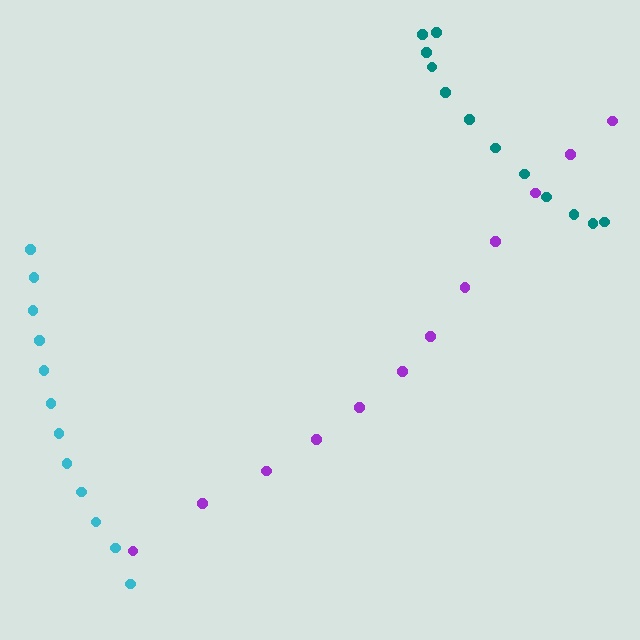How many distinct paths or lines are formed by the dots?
There are 3 distinct paths.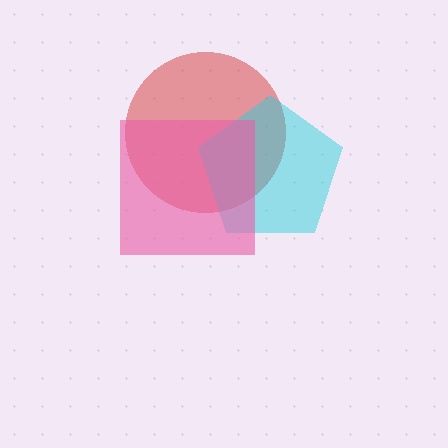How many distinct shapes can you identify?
There are 3 distinct shapes: a red circle, a cyan pentagon, a pink square.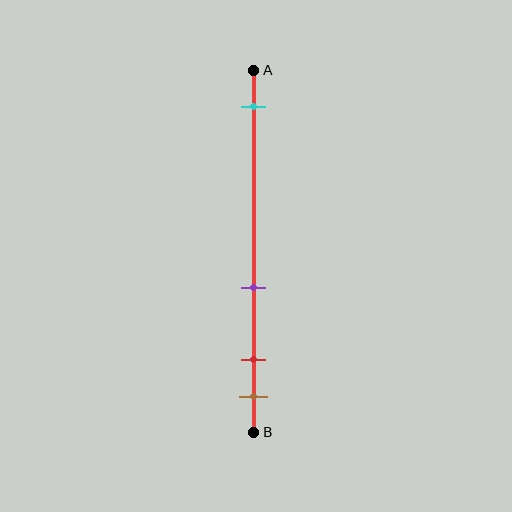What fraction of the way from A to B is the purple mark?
The purple mark is approximately 60% (0.6) of the way from A to B.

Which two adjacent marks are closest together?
The red and brown marks are the closest adjacent pair.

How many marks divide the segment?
There are 4 marks dividing the segment.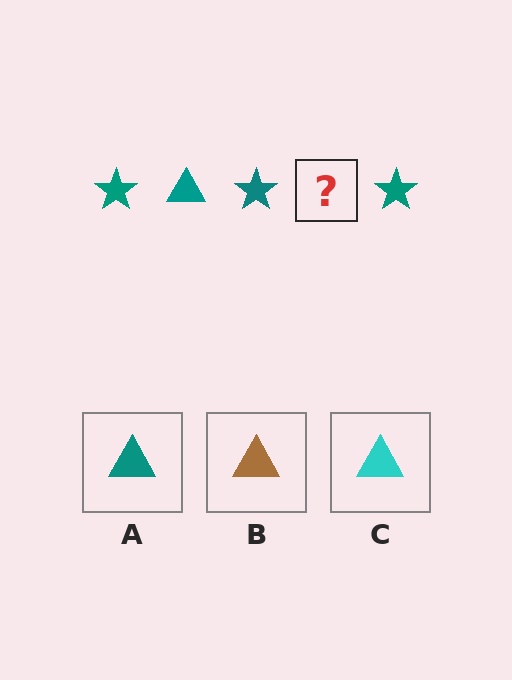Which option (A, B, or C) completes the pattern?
A.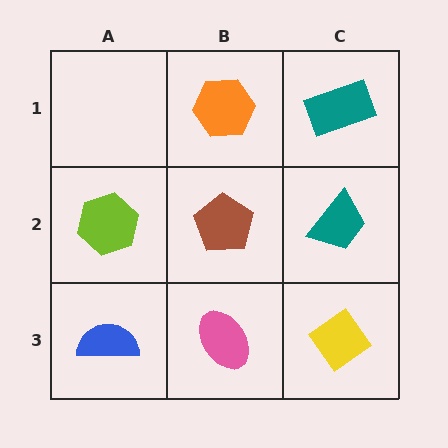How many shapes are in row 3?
3 shapes.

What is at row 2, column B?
A brown pentagon.